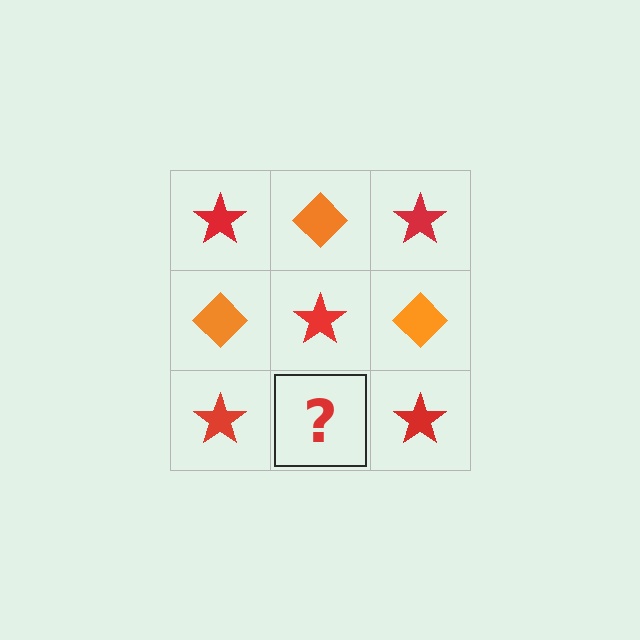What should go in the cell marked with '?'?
The missing cell should contain an orange diamond.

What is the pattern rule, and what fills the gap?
The rule is that it alternates red star and orange diamond in a checkerboard pattern. The gap should be filled with an orange diamond.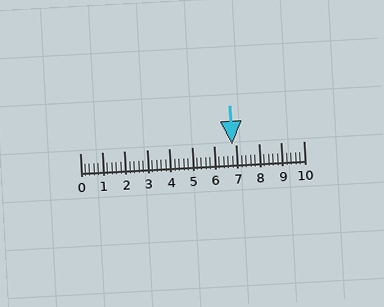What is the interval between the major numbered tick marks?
The major tick marks are spaced 1 units apart.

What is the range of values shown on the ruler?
The ruler shows values from 0 to 10.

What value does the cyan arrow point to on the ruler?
The cyan arrow points to approximately 6.8.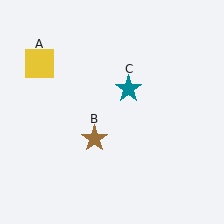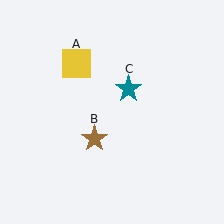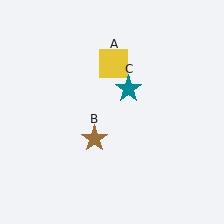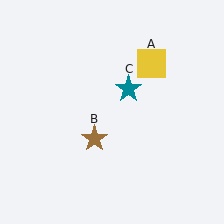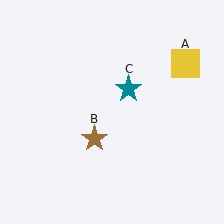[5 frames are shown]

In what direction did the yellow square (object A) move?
The yellow square (object A) moved right.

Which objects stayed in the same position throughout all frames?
Brown star (object B) and teal star (object C) remained stationary.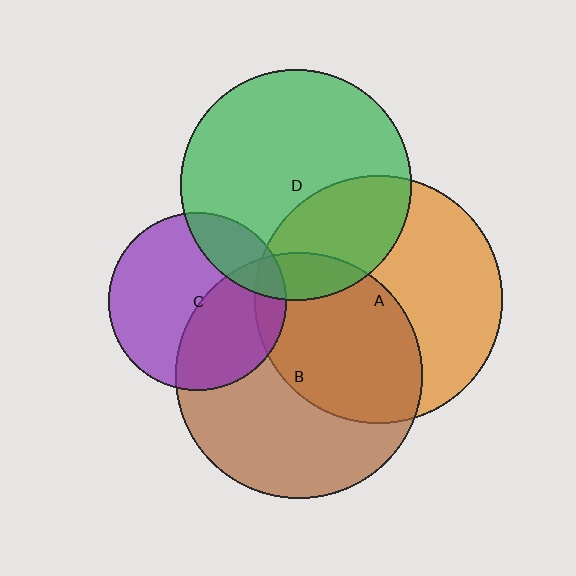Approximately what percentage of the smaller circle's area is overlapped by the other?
Approximately 10%.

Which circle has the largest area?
Circle A (orange).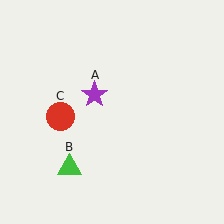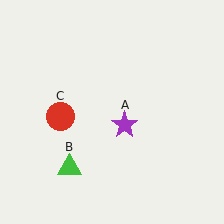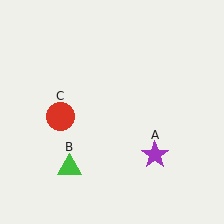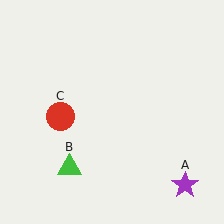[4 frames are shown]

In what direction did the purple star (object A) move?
The purple star (object A) moved down and to the right.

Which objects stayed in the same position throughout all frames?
Green triangle (object B) and red circle (object C) remained stationary.